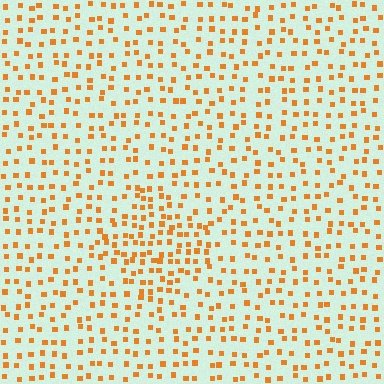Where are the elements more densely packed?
The elements are more densely packed inside the diamond boundary.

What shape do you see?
I see a diamond.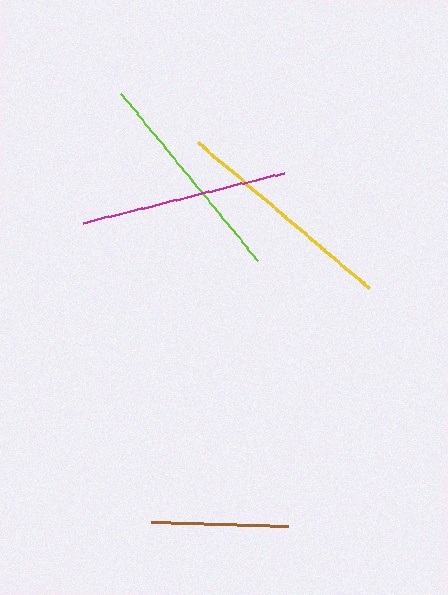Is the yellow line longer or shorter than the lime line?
The yellow line is longer than the lime line.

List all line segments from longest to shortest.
From longest to shortest: yellow, lime, magenta, brown.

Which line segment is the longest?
The yellow line is the longest at approximately 225 pixels.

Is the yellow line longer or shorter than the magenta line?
The yellow line is longer than the magenta line.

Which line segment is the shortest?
The brown line is the shortest at approximately 137 pixels.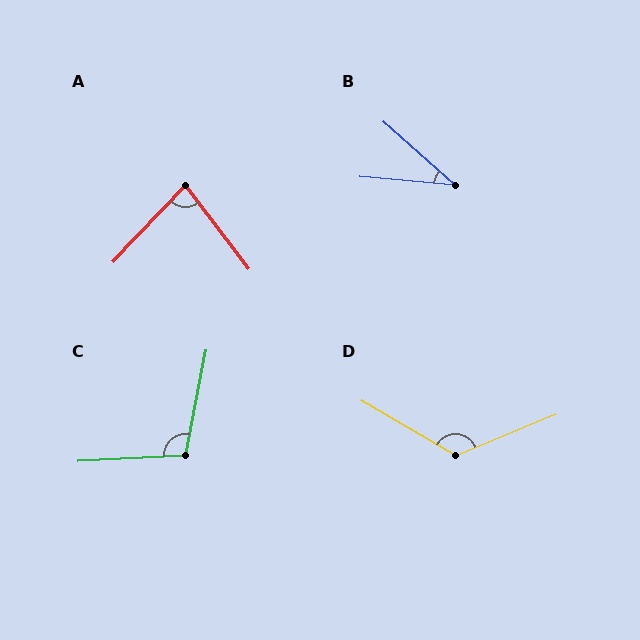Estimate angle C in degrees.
Approximately 104 degrees.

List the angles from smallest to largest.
B (37°), A (81°), C (104°), D (127°).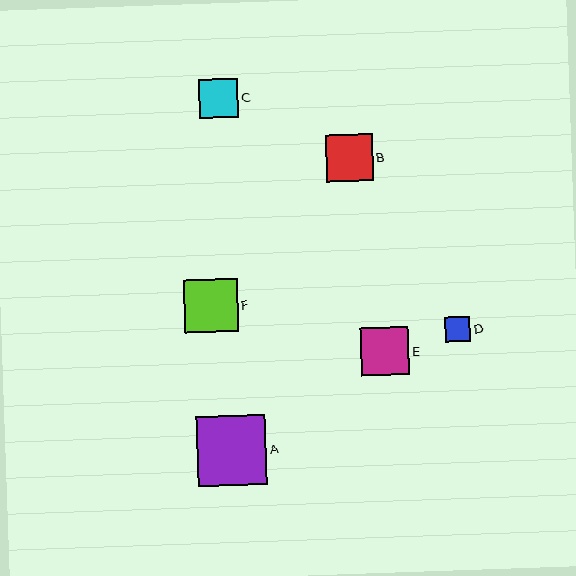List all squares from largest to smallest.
From largest to smallest: A, F, E, B, C, D.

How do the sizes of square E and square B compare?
Square E and square B are approximately the same size.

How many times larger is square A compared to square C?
Square A is approximately 1.8 times the size of square C.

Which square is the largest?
Square A is the largest with a size of approximately 69 pixels.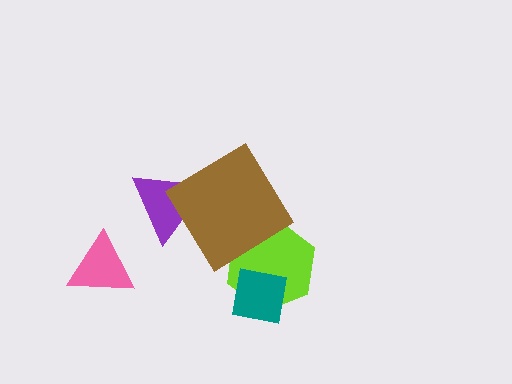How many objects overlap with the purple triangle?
1 object overlaps with the purple triangle.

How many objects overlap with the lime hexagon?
2 objects overlap with the lime hexagon.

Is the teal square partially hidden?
No, no other shape covers it.